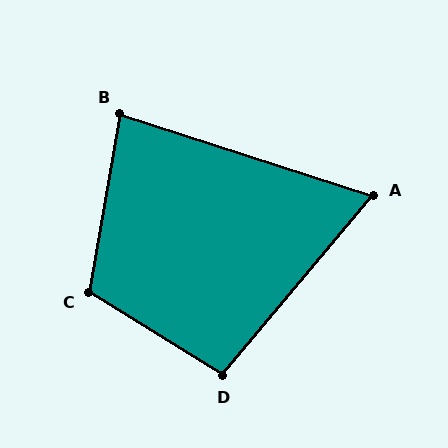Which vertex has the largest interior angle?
C, at approximately 112 degrees.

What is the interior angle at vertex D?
Approximately 98 degrees (obtuse).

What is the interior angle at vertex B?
Approximately 82 degrees (acute).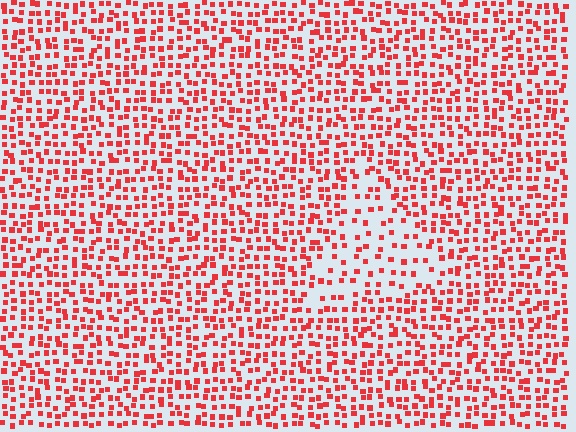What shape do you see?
I see a triangle.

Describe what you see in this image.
The image contains small red elements arranged at two different densities. A triangle-shaped region is visible where the elements are less densely packed than the surrounding area.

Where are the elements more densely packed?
The elements are more densely packed outside the triangle boundary.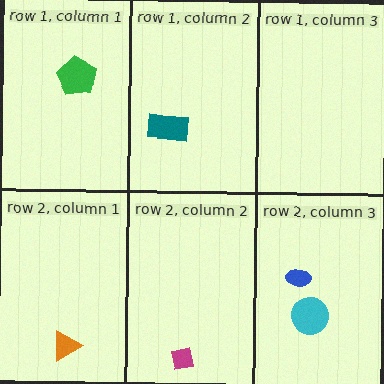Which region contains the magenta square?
The row 2, column 2 region.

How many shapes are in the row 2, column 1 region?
1.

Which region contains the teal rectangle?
The row 1, column 2 region.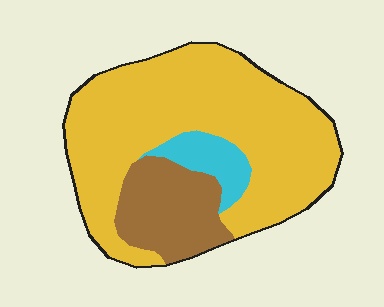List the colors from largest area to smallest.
From largest to smallest: yellow, brown, cyan.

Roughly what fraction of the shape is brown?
Brown covers roughly 20% of the shape.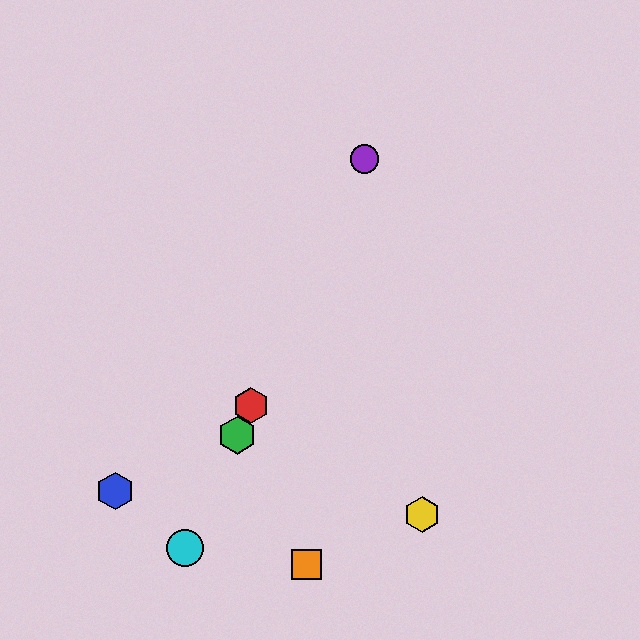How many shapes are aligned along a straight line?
4 shapes (the red hexagon, the green hexagon, the purple circle, the cyan circle) are aligned along a straight line.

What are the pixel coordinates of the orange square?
The orange square is at (306, 565).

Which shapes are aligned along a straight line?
The red hexagon, the green hexagon, the purple circle, the cyan circle are aligned along a straight line.